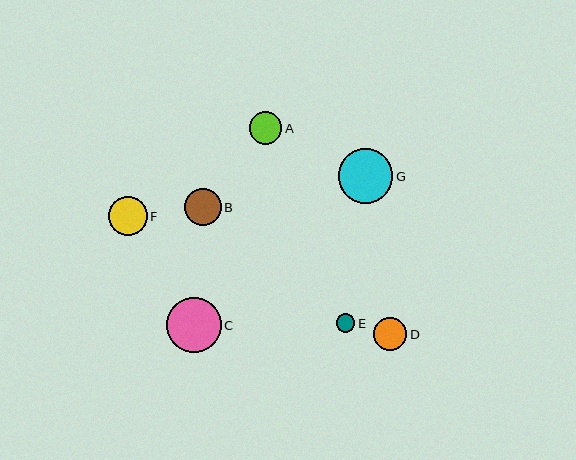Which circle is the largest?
Circle C is the largest with a size of approximately 55 pixels.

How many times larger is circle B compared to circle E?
Circle B is approximately 2.0 times the size of circle E.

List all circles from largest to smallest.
From largest to smallest: C, G, F, B, D, A, E.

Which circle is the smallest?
Circle E is the smallest with a size of approximately 19 pixels.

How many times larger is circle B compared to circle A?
Circle B is approximately 1.1 times the size of circle A.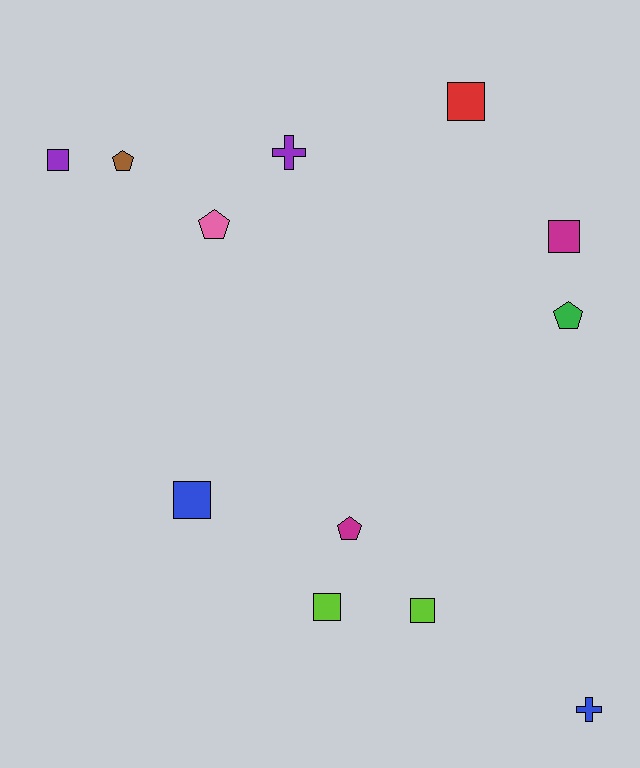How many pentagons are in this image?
There are 4 pentagons.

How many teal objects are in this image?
There are no teal objects.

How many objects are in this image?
There are 12 objects.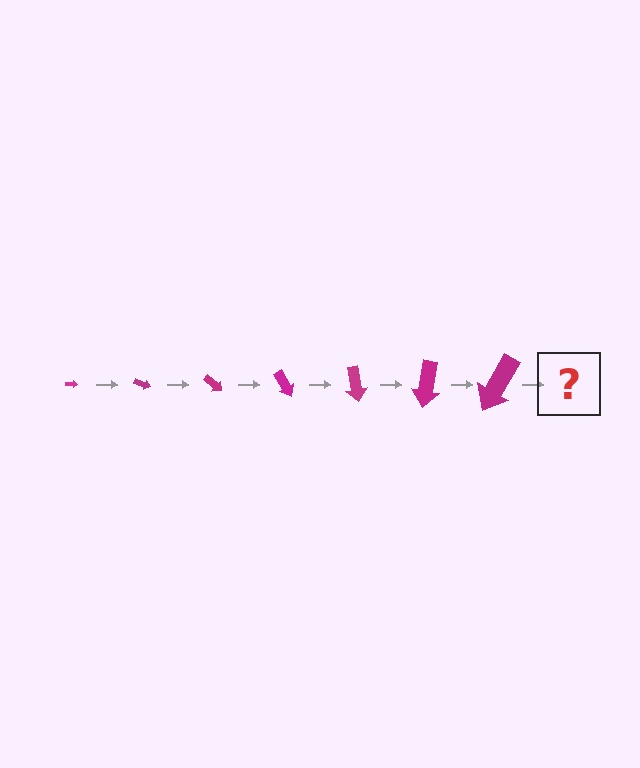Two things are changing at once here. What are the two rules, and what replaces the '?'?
The two rules are that the arrow grows larger each step and it rotates 20 degrees each step. The '?' should be an arrow, larger than the previous one and rotated 140 degrees from the start.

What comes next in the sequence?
The next element should be an arrow, larger than the previous one and rotated 140 degrees from the start.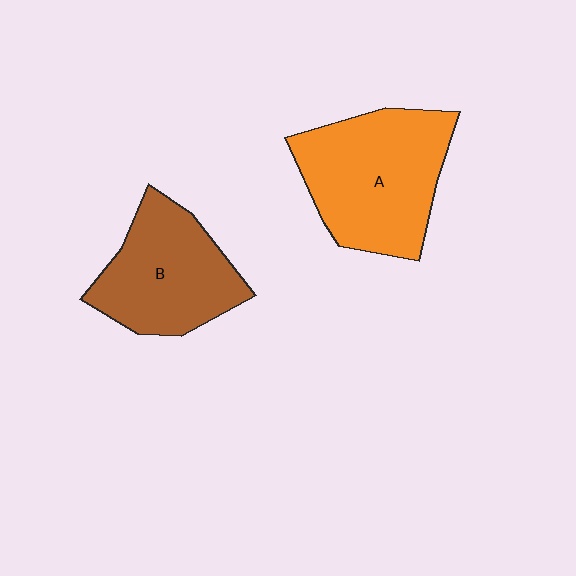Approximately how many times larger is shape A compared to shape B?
Approximately 1.2 times.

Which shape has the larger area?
Shape A (orange).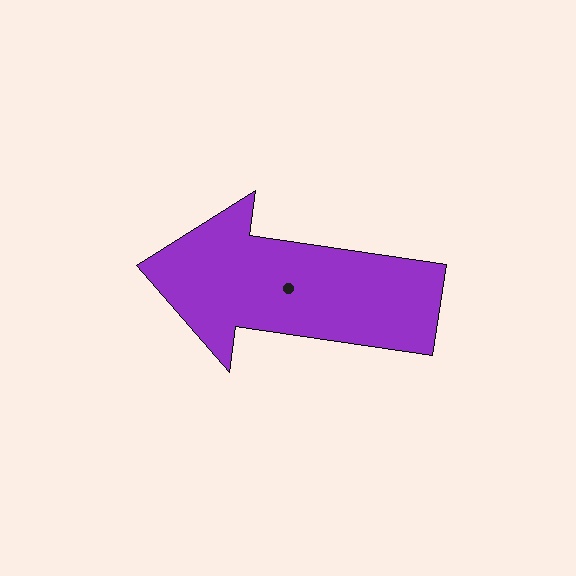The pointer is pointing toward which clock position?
Roughly 9 o'clock.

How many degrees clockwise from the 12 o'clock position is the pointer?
Approximately 278 degrees.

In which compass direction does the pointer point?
West.